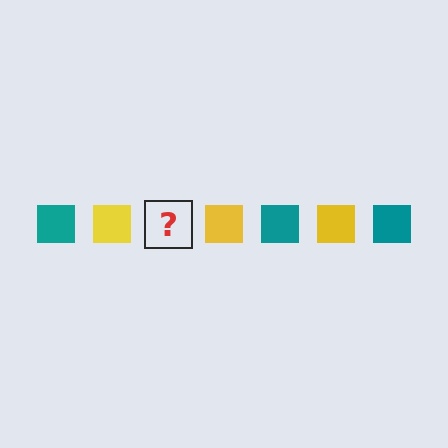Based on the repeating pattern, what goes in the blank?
The blank should be a teal square.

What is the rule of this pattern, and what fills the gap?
The rule is that the pattern cycles through teal, yellow squares. The gap should be filled with a teal square.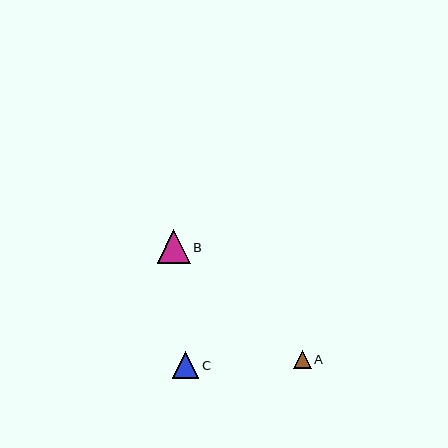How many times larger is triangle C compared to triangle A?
Triangle C is approximately 1.5 times the size of triangle A.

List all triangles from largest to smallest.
From largest to smallest: B, C, A.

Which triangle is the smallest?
Triangle A is the smallest with a size of approximately 18 pixels.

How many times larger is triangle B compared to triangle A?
Triangle B is approximately 1.8 times the size of triangle A.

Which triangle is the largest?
Triangle B is the largest with a size of approximately 33 pixels.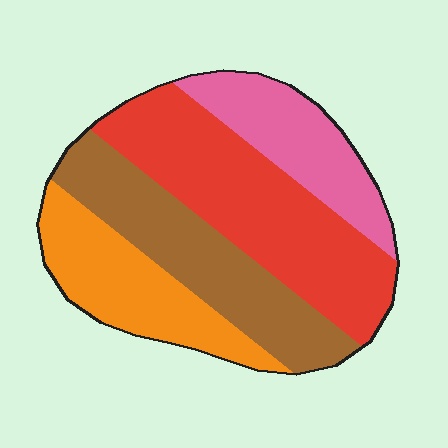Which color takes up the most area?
Red, at roughly 35%.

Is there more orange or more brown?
Brown.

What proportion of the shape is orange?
Orange takes up about one fifth (1/5) of the shape.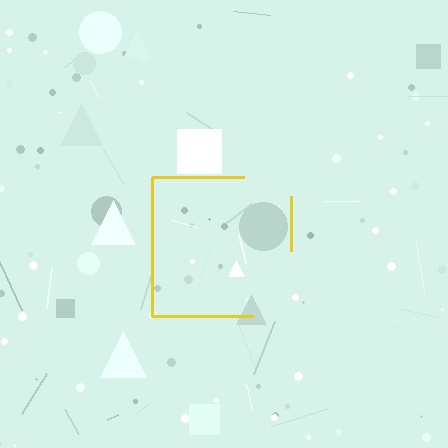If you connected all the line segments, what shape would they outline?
They would outline a square.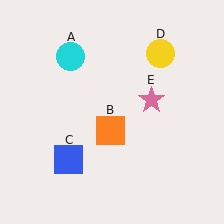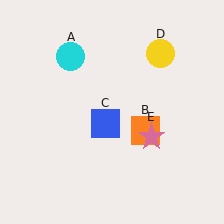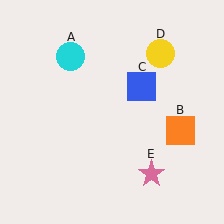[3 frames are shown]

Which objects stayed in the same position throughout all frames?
Cyan circle (object A) and yellow circle (object D) remained stationary.